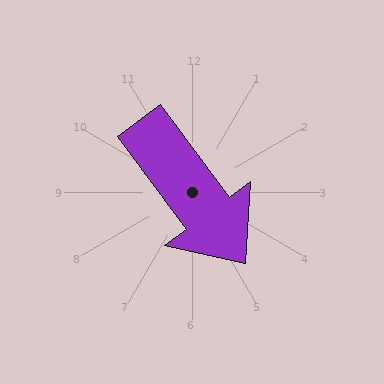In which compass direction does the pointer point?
Southeast.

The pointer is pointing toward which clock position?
Roughly 5 o'clock.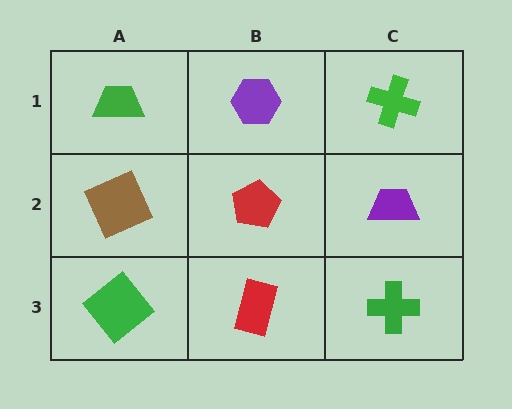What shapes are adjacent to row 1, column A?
A brown square (row 2, column A), a purple hexagon (row 1, column B).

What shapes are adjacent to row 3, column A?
A brown square (row 2, column A), a red rectangle (row 3, column B).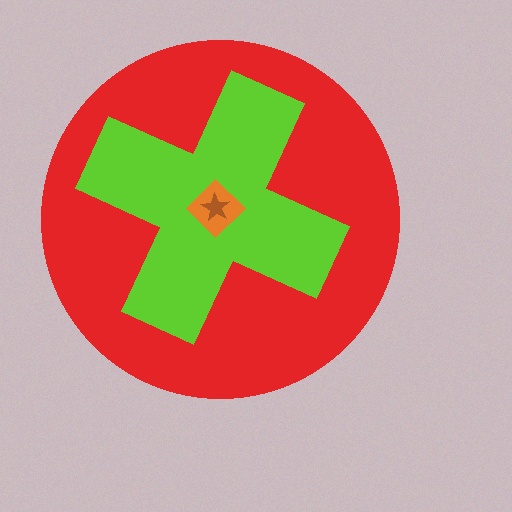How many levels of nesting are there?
4.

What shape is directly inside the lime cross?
The orange diamond.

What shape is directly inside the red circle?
The lime cross.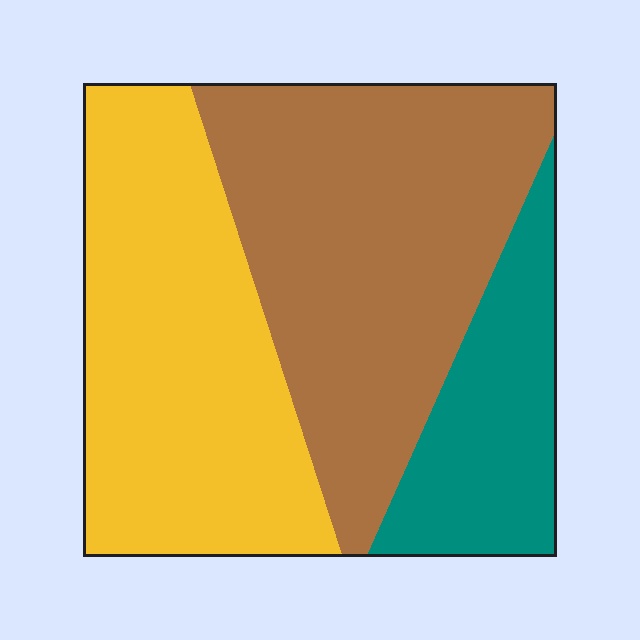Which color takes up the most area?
Brown, at roughly 45%.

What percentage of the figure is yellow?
Yellow covers roughly 40% of the figure.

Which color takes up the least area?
Teal, at roughly 20%.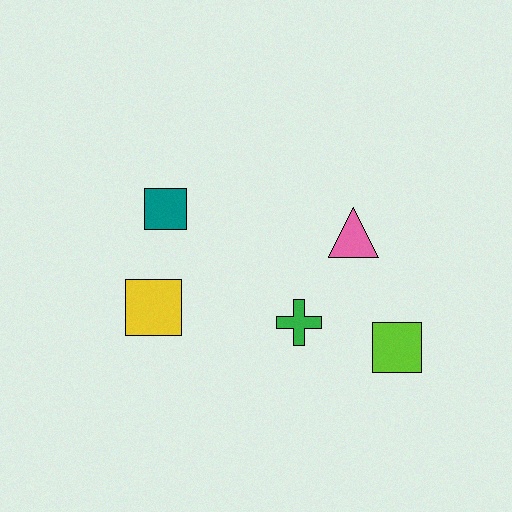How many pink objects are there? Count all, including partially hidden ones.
There is 1 pink object.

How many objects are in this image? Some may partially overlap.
There are 5 objects.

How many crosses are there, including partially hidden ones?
There is 1 cross.